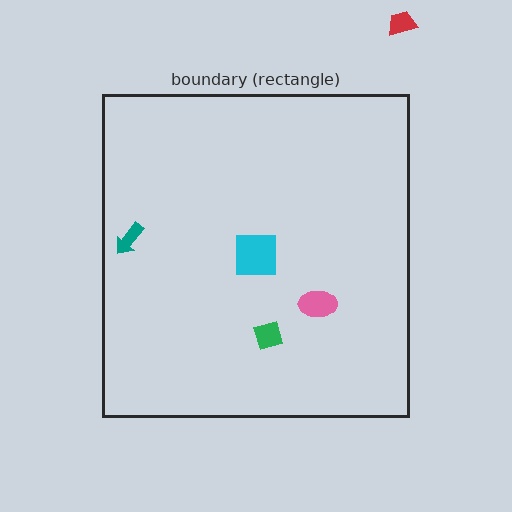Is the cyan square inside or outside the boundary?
Inside.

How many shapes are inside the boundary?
4 inside, 1 outside.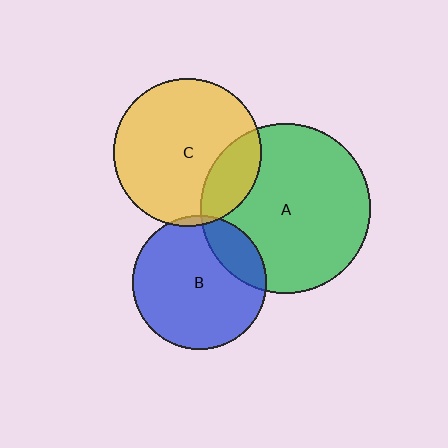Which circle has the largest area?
Circle A (green).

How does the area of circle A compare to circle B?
Approximately 1.6 times.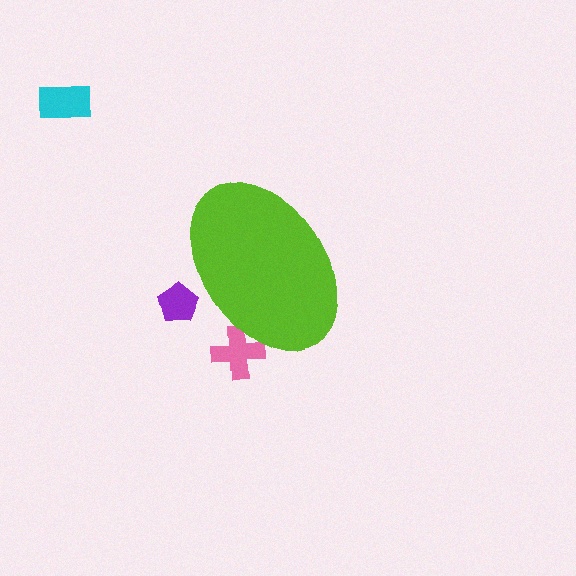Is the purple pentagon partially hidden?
Yes, the purple pentagon is partially hidden behind the lime ellipse.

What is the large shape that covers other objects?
A lime ellipse.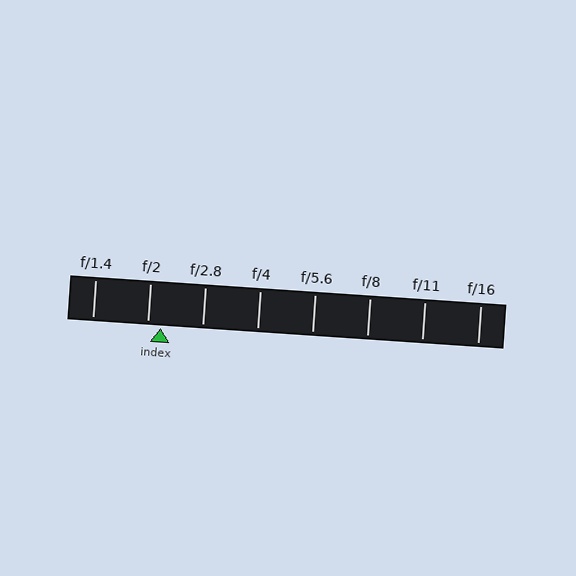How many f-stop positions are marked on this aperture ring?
There are 8 f-stop positions marked.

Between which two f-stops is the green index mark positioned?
The index mark is between f/2 and f/2.8.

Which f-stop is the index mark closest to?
The index mark is closest to f/2.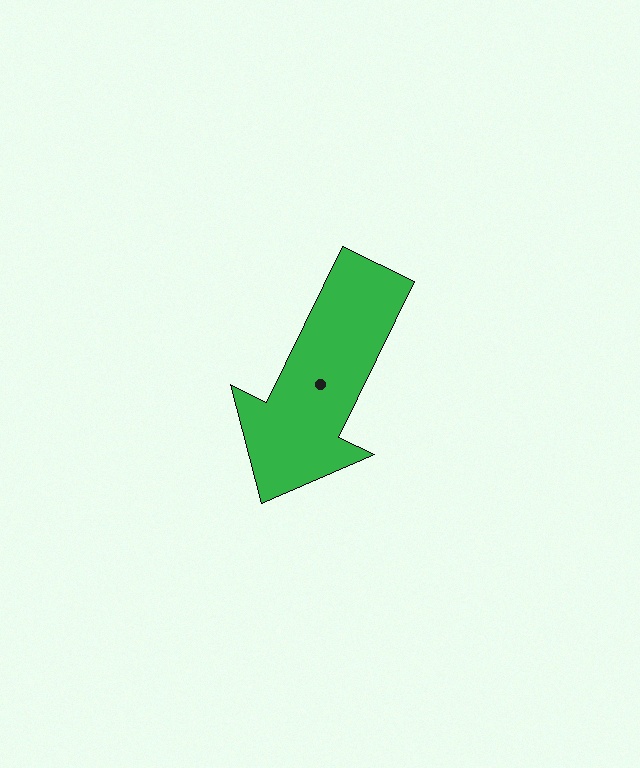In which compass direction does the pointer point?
Southwest.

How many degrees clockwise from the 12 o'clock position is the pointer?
Approximately 206 degrees.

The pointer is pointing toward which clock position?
Roughly 7 o'clock.